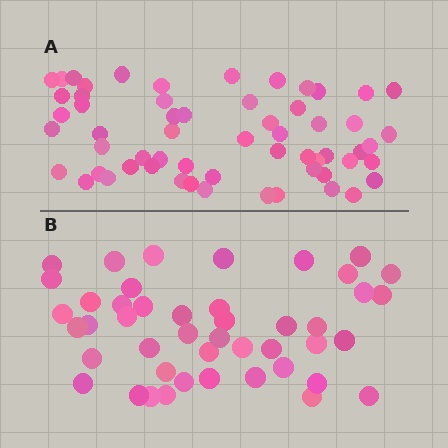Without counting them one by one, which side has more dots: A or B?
Region A (the top region) has more dots.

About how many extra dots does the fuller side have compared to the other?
Region A has approximately 15 more dots than region B.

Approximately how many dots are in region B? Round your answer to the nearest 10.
About 40 dots. (The exact count is 45, which rounds to 40.)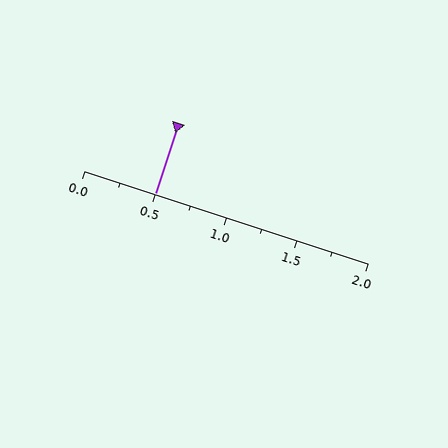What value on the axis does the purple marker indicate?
The marker indicates approximately 0.5.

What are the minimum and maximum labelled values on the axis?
The axis runs from 0.0 to 2.0.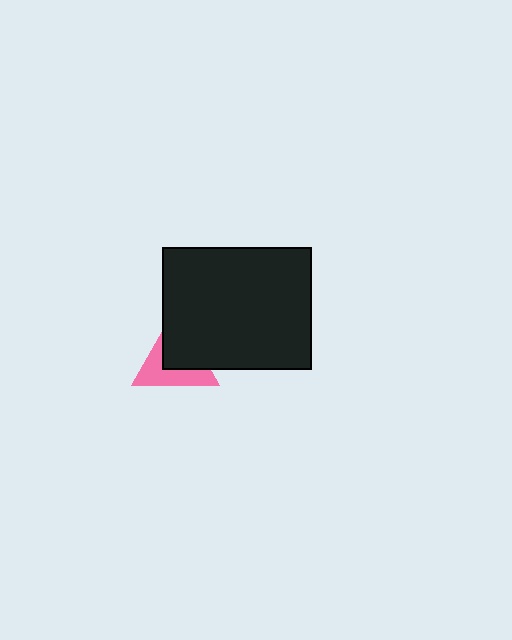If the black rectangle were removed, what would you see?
You would see the complete pink triangle.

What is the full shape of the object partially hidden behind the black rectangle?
The partially hidden object is a pink triangle.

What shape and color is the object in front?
The object in front is a black rectangle.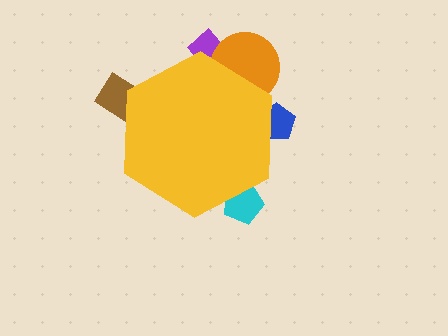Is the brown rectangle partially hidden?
Yes, the brown rectangle is partially hidden behind the yellow hexagon.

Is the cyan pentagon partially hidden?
Yes, the cyan pentagon is partially hidden behind the yellow hexagon.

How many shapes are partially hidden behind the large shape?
5 shapes are partially hidden.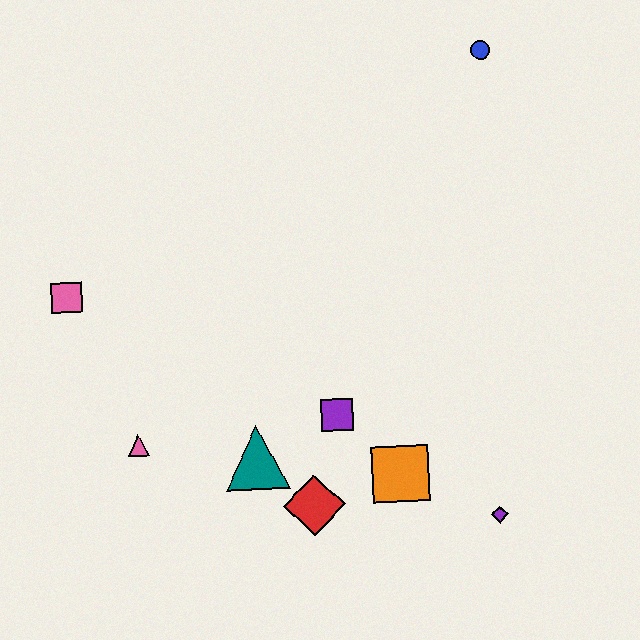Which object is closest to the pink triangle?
The teal triangle is closest to the pink triangle.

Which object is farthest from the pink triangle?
The blue circle is farthest from the pink triangle.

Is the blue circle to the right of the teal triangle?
Yes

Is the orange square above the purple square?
No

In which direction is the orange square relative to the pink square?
The orange square is to the right of the pink square.